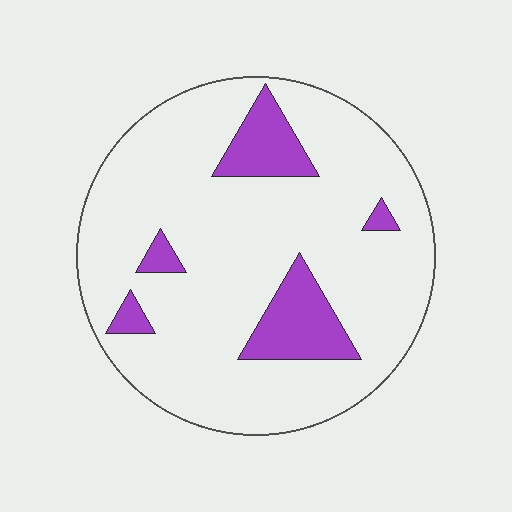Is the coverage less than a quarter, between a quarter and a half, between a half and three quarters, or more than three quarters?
Less than a quarter.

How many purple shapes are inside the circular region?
5.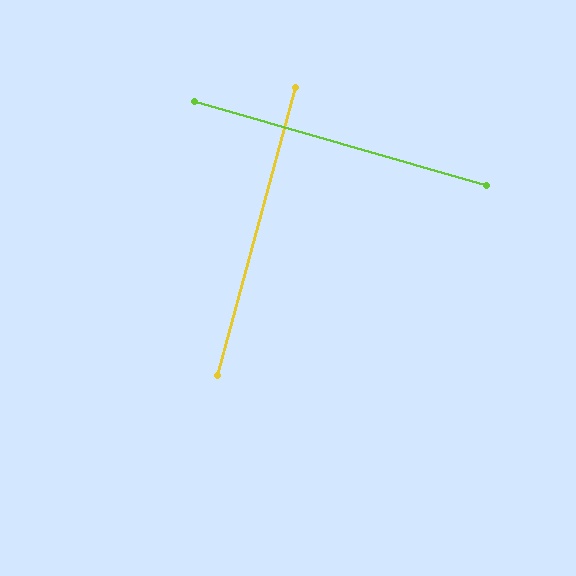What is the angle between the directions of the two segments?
Approximately 89 degrees.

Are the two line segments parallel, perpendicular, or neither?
Perpendicular — they meet at approximately 89°.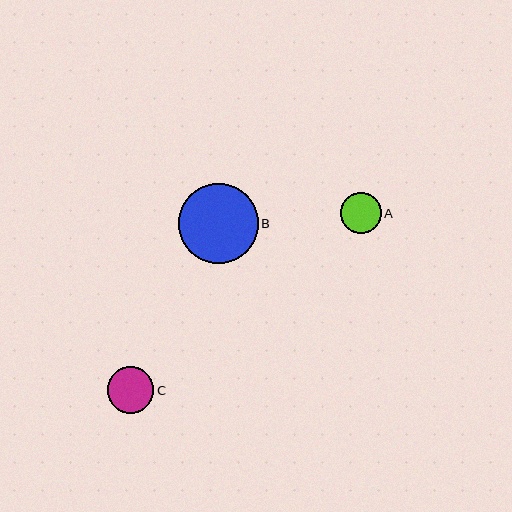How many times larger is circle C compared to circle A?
Circle C is approximately 1.1 times the size of circle A.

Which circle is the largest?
Circle B is the largest with a size of approximately 79 pixels.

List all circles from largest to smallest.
From largest to smallest: B, C, A.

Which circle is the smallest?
Circle A is the smallest with a size of approximately 41 pixels.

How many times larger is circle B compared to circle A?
Circle B is approximately 2.0 times the size of circle A.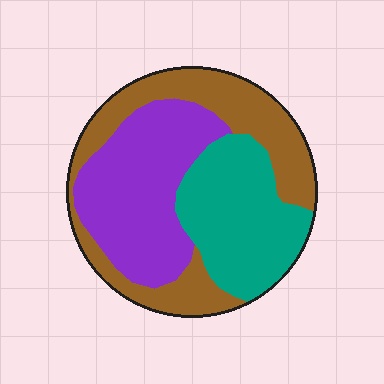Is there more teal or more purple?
Purple.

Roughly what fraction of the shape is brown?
Brown covers 35% of the shape.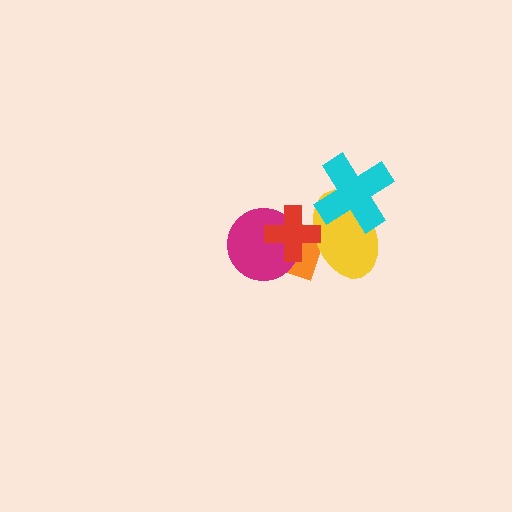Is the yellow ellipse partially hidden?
Yes, it is partially covered by another shape.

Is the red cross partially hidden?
No, no other shape covers it.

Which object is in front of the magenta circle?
The red cross is in front of the magenta circle.